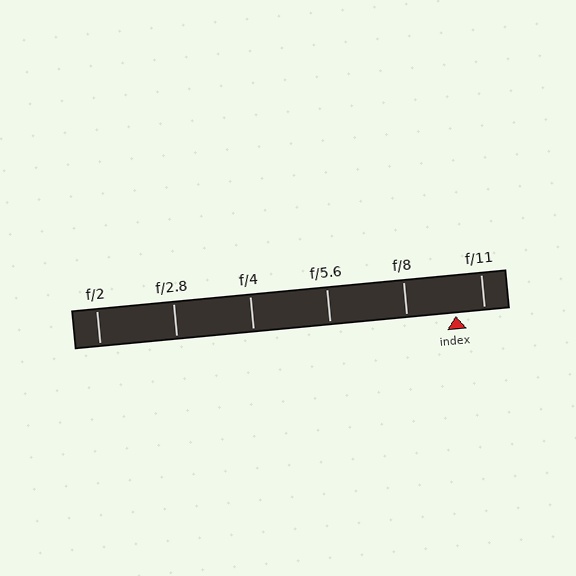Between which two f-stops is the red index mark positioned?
The index mark is between f/8 and f/11.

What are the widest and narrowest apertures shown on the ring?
The widest aperture shown is f/2 and the narrowest is f/11.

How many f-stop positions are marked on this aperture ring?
There are 6 f-stop positions marked.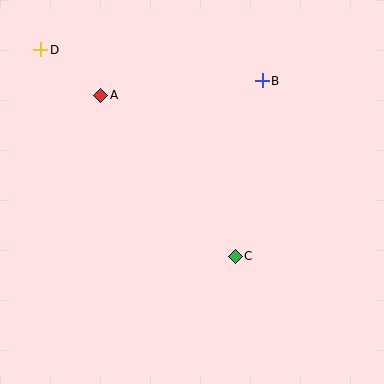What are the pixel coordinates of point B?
Point B is at (262, 81).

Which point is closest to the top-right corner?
Point B is closest to the top-right corner.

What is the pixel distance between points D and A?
The distance between D and A is 75 pixels.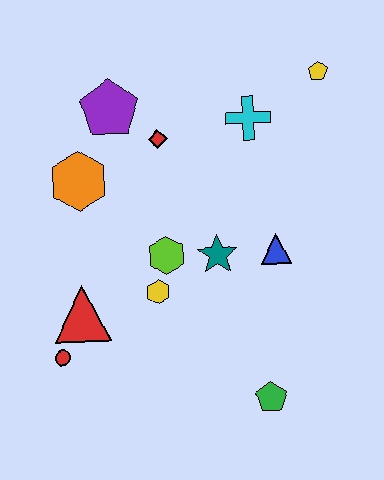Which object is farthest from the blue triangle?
The red circle is farthest from the blue triangle.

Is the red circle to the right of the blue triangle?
No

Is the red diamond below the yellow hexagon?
No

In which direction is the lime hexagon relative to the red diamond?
The lime hexagon is below the red diamond.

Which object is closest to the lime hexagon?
The yellow hexagon is closest to the lime hexagon.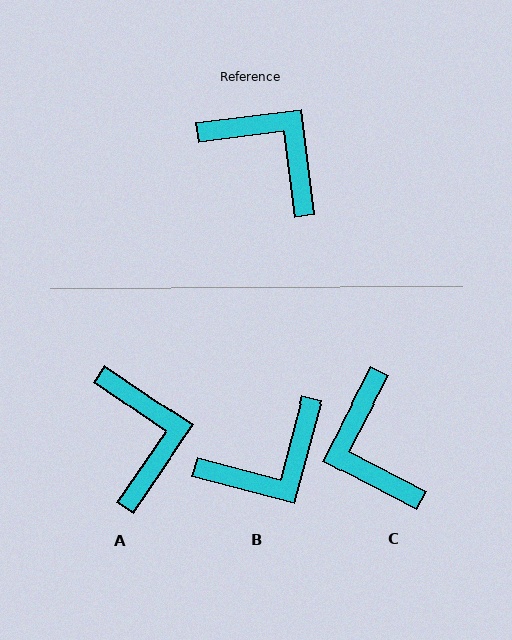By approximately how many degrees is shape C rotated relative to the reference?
Approximately 145 degrees counter-clockwise.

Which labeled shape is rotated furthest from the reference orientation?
C, about 145 degrees away.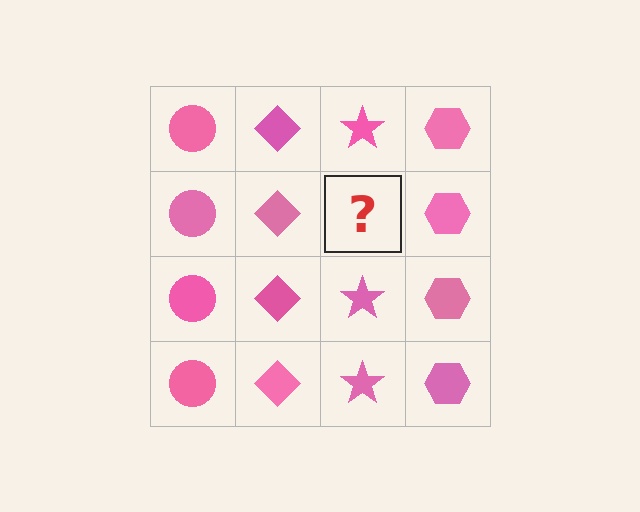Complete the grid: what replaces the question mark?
The question mark should be replaced with a pink star.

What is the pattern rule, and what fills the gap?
The rule is that each column has a consistent shape. The gap should be filled with a pink star.